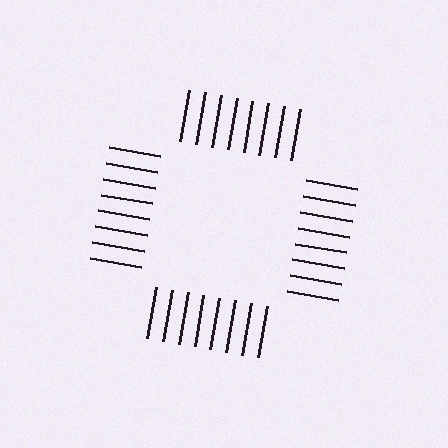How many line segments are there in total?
32 — 8 along each of the 4 edges.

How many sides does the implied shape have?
4 sides — the line-ends trace a square.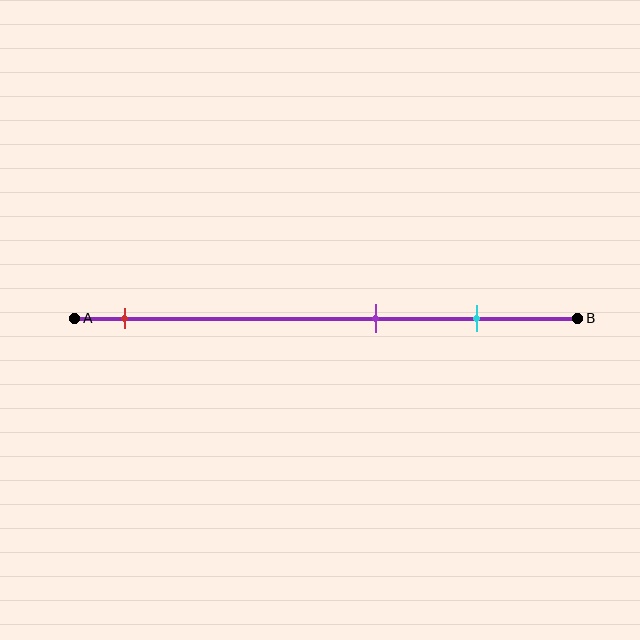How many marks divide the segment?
There are 3 marks dividing the segment.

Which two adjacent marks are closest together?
The purple and cyan marks are the closest adjacent pair.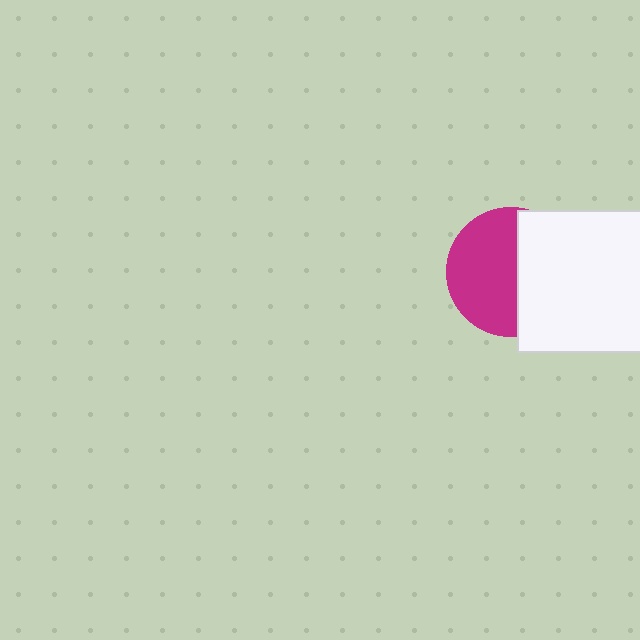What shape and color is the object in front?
The object in front is a white rectangle.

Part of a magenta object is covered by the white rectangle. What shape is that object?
It is a circle.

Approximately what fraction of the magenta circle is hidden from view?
Roughly 44% of the magenta circle is hidden behind the white rectangle.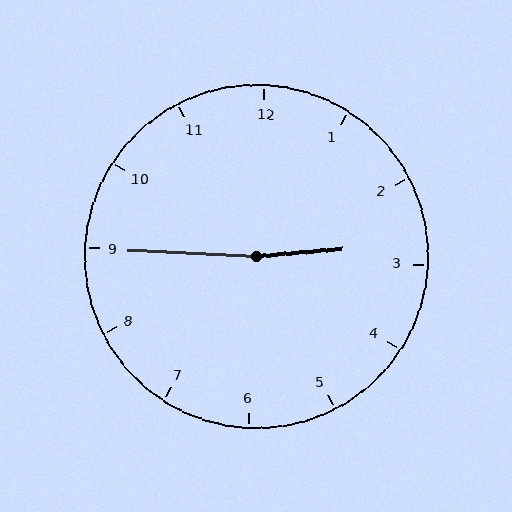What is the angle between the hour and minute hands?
Approximately 172 degrees.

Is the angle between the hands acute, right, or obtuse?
It is obtuse.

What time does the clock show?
2:45.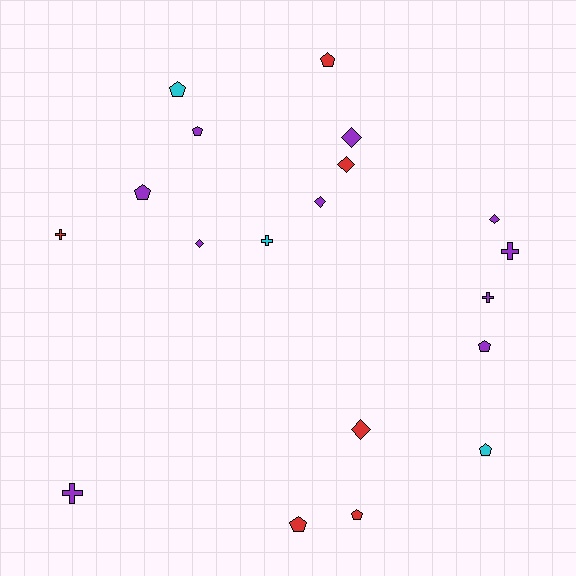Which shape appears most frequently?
Pentagon, with 8 objects.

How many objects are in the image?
There are 19 objects.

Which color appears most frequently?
Purple, with 10 objects.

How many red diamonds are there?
There are 2 red diamonds.